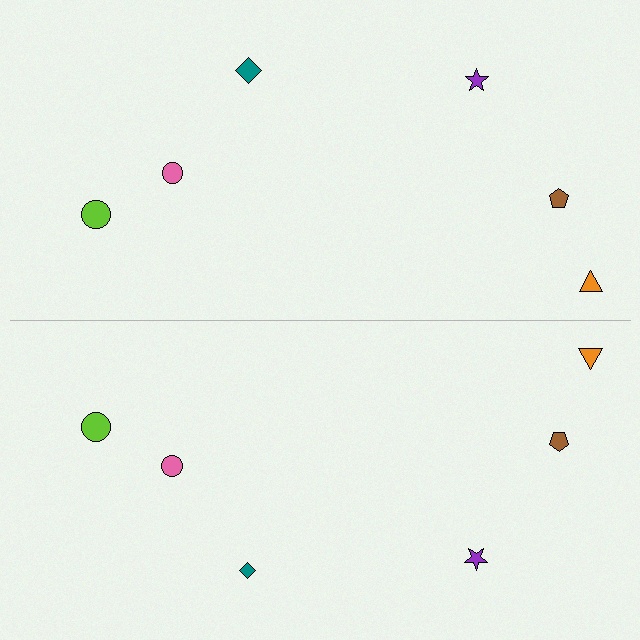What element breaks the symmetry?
The teal diamond on the bottom side has a different size than its mirror counterpart.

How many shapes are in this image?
There are 12 shapes in this image.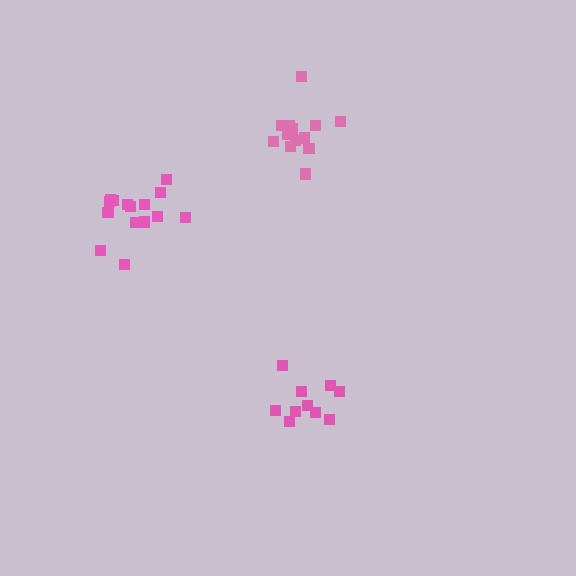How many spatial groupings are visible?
There are 3 spatial groupings.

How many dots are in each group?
Group 1: 10 dots, Group 2: 15 dots, Group 3: 15 dots (40 total).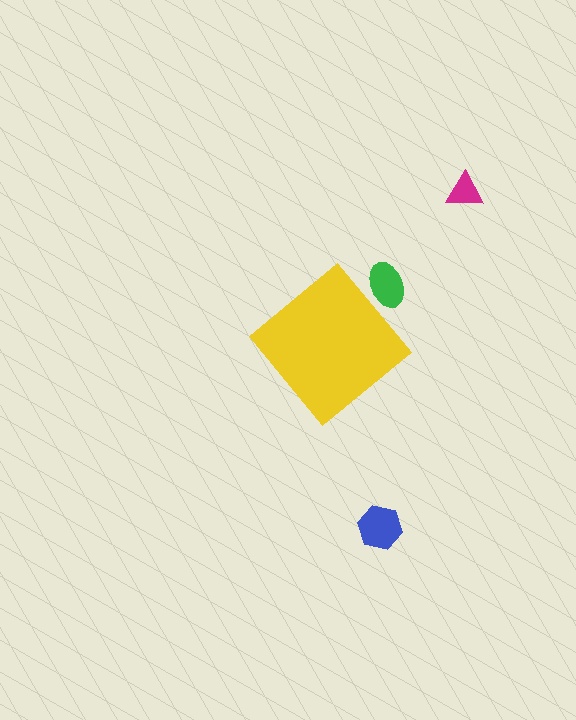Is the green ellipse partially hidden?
Yes, the green ellipse is partially hidden behind the yellow diamond.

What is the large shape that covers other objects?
A yellow diamond.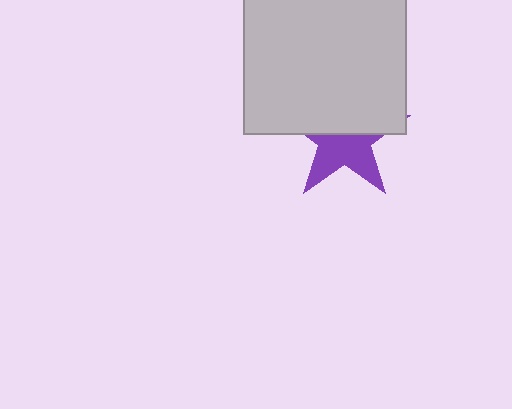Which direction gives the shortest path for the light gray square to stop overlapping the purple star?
Moving up gives the shortest separation.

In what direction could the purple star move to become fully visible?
The purple star could move down. That would shift it out from behind the light gray square entirely.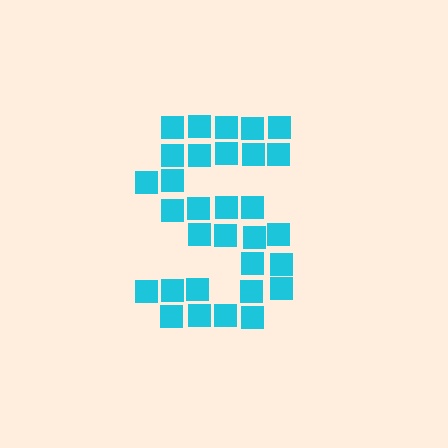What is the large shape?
The large shape is the letter S.